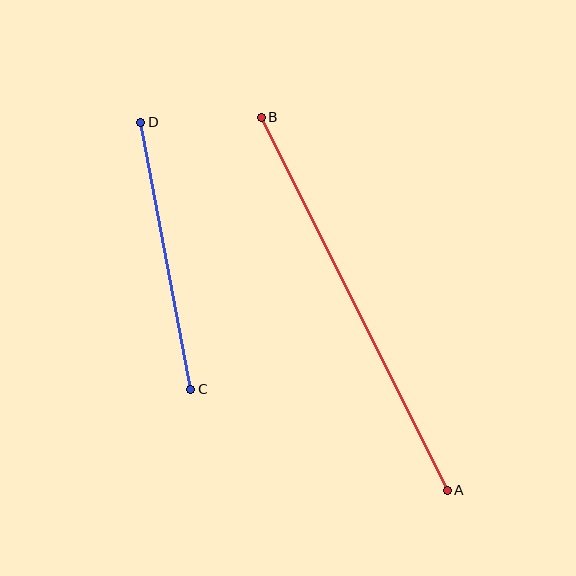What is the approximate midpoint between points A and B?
The midpoint is at approximately (354, 304) pixels.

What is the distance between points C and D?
The distance is approximately 272 pixels.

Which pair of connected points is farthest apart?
Points A and B are farthest apart.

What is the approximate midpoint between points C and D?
The midpoint is at approximately (166, 256) pixels.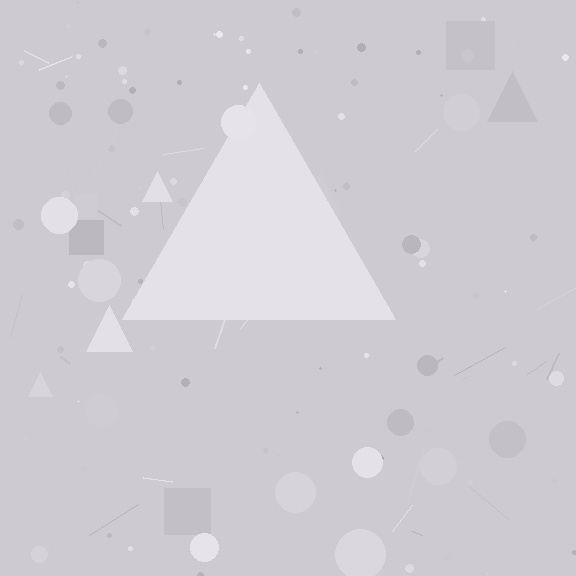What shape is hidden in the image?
A triangle is hidden in the image.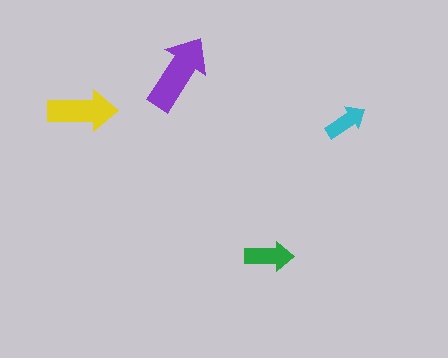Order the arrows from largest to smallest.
the purple one, the yellow one, the green one, the cyan one.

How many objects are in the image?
There are 4 objects in the image.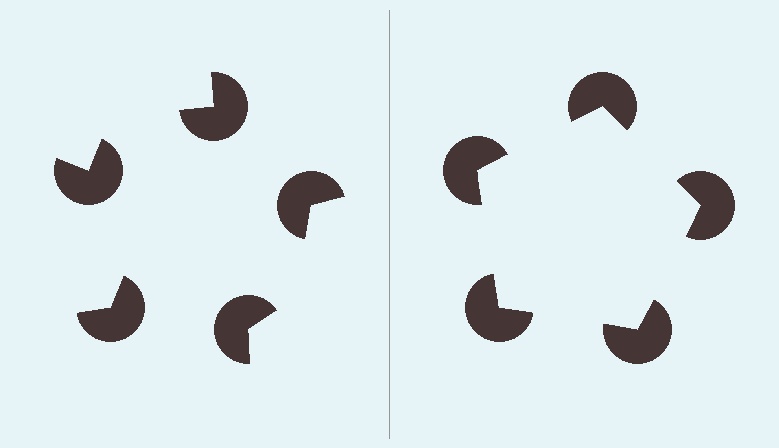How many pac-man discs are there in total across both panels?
10 — 5 on each side.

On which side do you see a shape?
An illusory pentagon appears on the right side. On the left side the wedge cuts are rotated, so no coherent shape forms.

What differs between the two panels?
The pac-man discs are positioned identically on both sides; only the wedge orientations differ. On the right they align to a pentagon; on the left they are misaligned.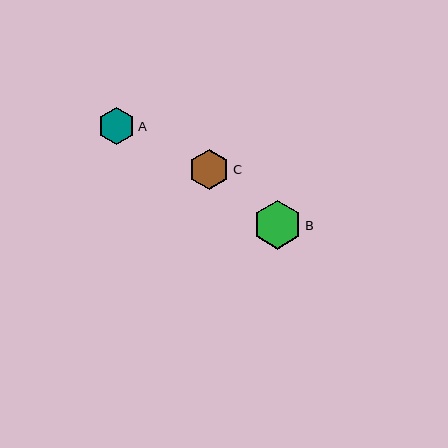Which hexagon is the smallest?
Hexagon A is the smallest with a size of approximately 37 pixels.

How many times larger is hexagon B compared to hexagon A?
Hexagon B is approximately 1.3 times the size of hexagon A.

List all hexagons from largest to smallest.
From largest to smallest: B, C, A.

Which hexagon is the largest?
Hexagon B is the largest with a size of approximately 48 pixels.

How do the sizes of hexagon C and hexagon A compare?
Hexagon C and hexagon A are approximately the same size.